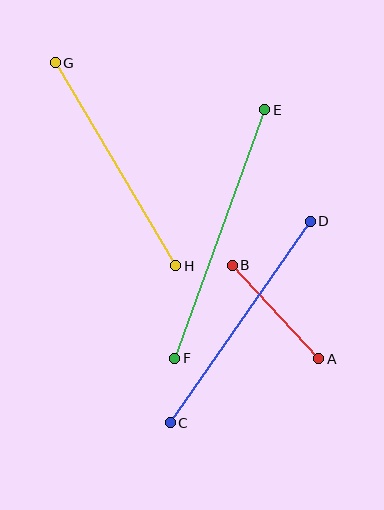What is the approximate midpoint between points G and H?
The midpoint is at approximately (115, 164) pixels.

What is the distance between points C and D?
The distance is approximately 246 pixels.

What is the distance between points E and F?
The distance is approximately 264 pixels.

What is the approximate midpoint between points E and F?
The midpoint is at approximately (220, 234) pixels.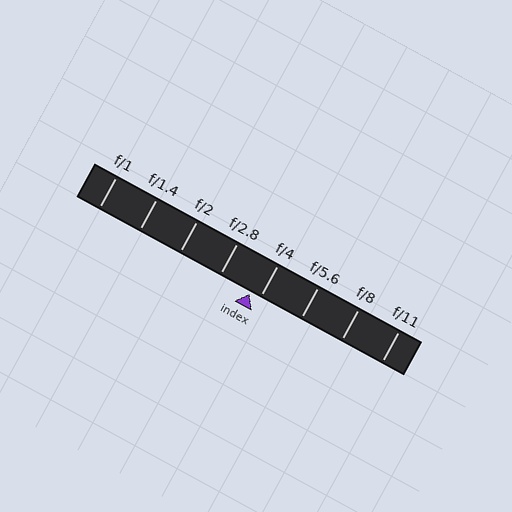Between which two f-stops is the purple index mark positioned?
The index mark is between f/2.8 and f/4.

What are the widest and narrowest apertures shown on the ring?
The widest aperture shown is f/1 and the narrowest is f/11.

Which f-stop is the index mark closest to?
The index mark is closest to f/4.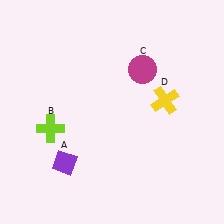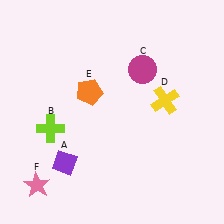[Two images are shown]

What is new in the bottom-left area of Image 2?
A pink star (F) was added in the bottom-left area of Image 2.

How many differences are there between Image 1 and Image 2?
There are 2 differences between the two images.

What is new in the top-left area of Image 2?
An orange pentagon (E) was added in the top-left area of Image 2.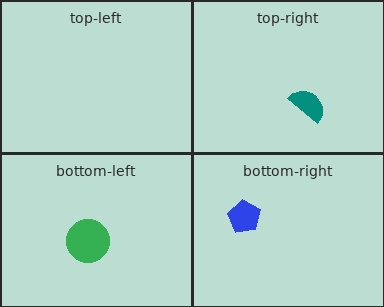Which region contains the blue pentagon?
The bottom-right region.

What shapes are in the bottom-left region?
The green circle.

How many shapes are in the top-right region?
1.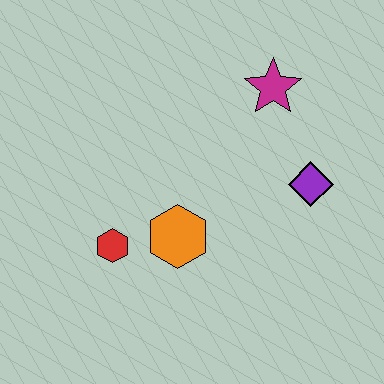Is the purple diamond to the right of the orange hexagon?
Yes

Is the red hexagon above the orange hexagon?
No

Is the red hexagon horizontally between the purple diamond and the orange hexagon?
No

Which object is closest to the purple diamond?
The magenta star is closest to the purple diamond.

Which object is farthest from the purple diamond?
The red hexagon is farthest from the purple diamond.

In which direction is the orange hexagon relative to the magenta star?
The orange hexagon is below the magenta star.